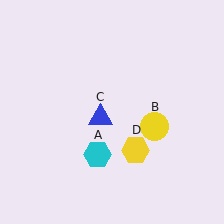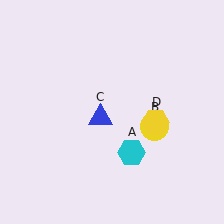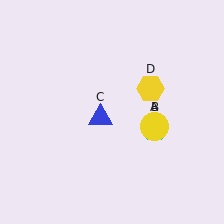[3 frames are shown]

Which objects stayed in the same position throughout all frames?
Yellow circle (object B) and blue triangle (object C) remained stationary.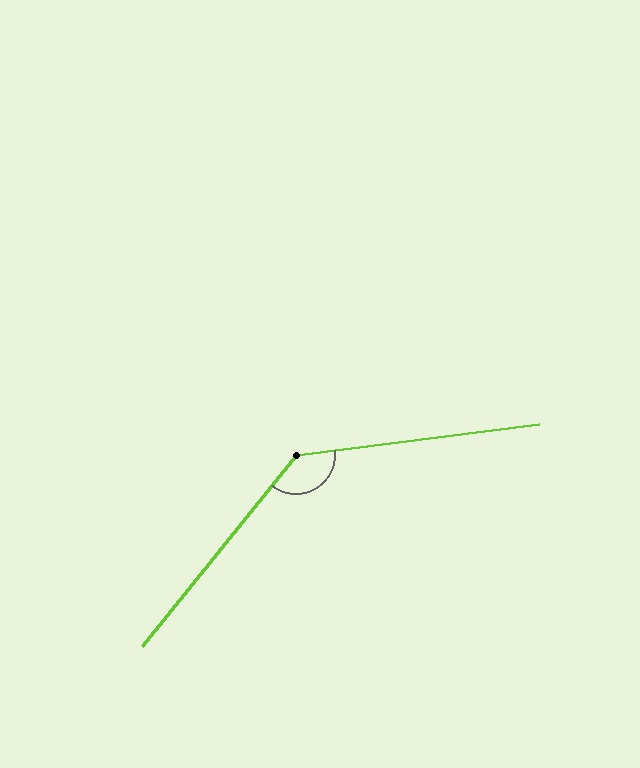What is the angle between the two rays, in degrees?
Approximately 136 degrees.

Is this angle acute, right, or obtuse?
It is obtuse.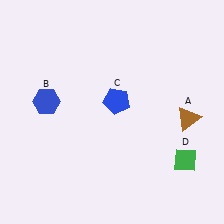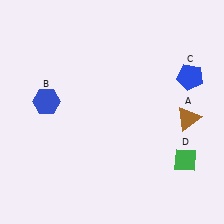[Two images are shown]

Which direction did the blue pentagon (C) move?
The blue pentagon (C) moved right.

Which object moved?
The blue pentagon (C) moved right.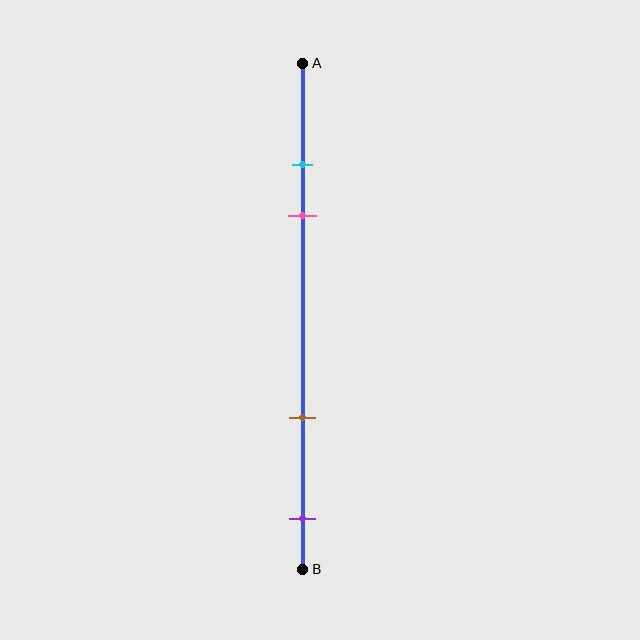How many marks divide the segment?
There are 4 marks dividing the segment.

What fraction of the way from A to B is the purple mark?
The purple mark is approximately 90% (0.9) of the way from A to B.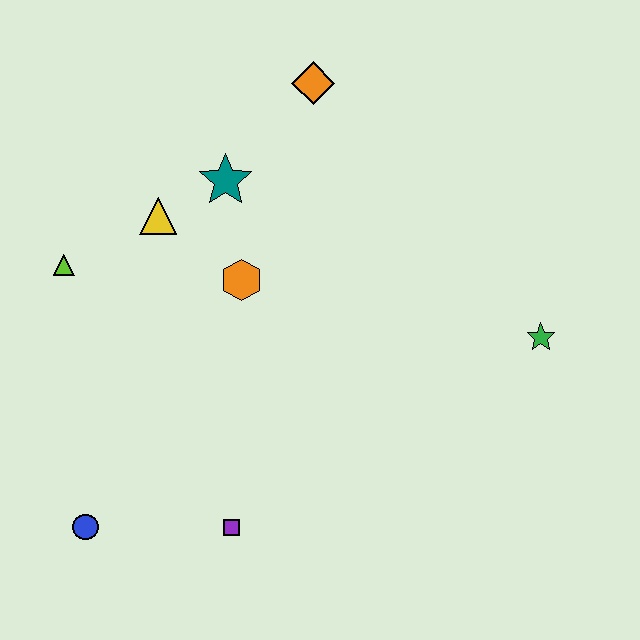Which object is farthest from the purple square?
The orange diamond is farthest from the purple square.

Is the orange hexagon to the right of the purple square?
Yes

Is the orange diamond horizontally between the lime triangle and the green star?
Yes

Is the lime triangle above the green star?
Yes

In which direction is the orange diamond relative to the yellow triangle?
The orange diamond is to the right of the yellow triangle.